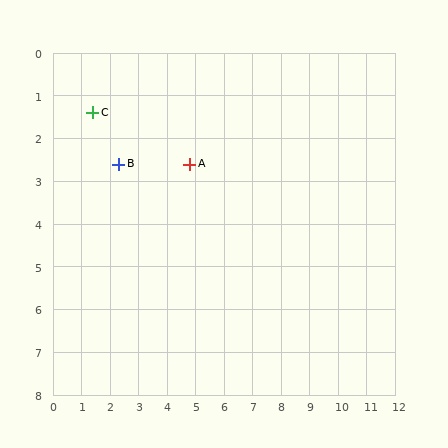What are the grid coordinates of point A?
Point A is at approximately (4.8, 2.6).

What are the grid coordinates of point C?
Point C is at approximately (1.4, 1.4).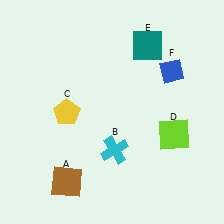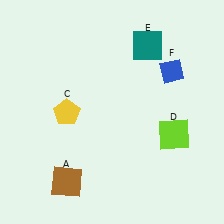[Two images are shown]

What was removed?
The cyan cross (B) was removed in Image 2.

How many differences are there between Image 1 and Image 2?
There is 1 difference between the two images.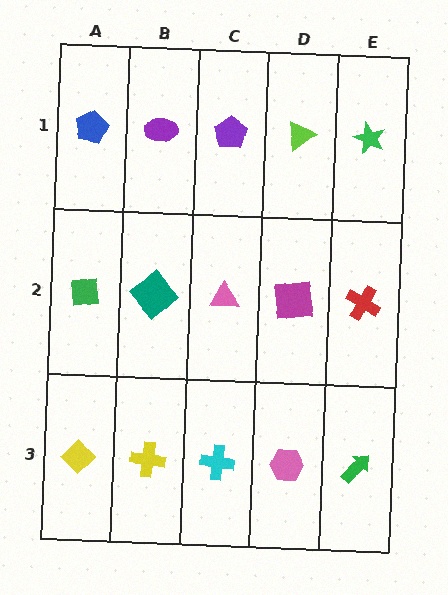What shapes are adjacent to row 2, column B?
A purple ellipse (row 1, column B), a yellow cross (row 3, column B), a green square (row 2, column A), a pink triangle (row 2, column C).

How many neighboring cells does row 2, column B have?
4.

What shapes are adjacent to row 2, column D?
A lime triangle (row 1, column D), a pink hexagon (row 3, column D), a pink triangle (row 2, column C), a red cross (row 2, column E).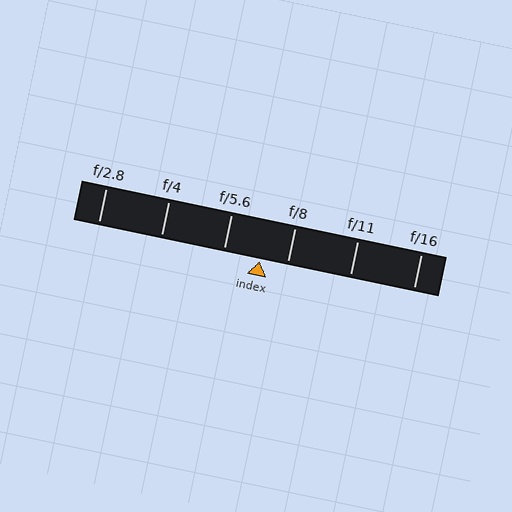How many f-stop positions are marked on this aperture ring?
There are 6 f-stop positions marked.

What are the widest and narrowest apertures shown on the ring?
The widest aperture shown is f/2.8 and the narrowest is f/16.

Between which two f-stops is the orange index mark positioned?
The index mark is between f/5.6 and f/8.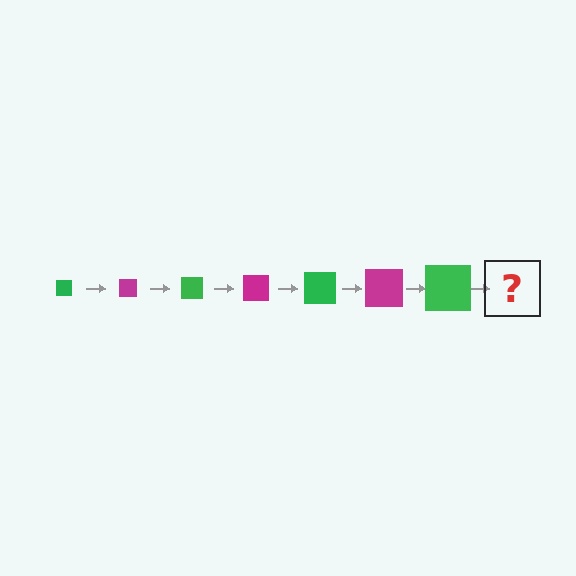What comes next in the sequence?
The next element should be a magenta square, larger than the previous one.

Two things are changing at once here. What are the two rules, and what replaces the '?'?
The two rules are that the square grows larger each step and the color cycles through green and magenta. The '?' should be a magenta square, larger than the previous one.